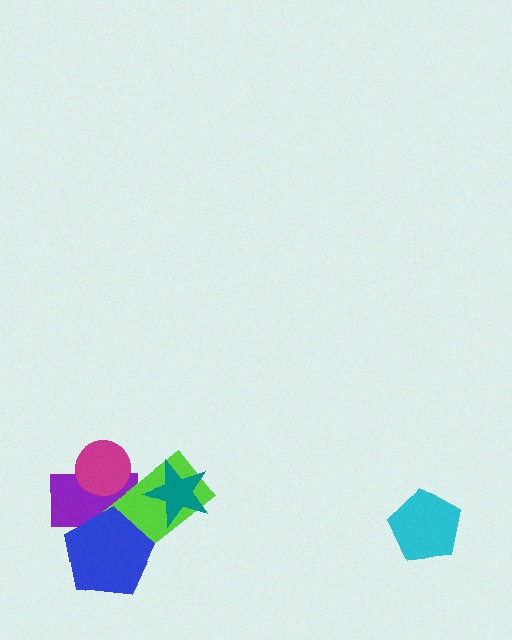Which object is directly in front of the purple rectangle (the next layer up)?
The lime rectangle is directly in front of the purple rectangle.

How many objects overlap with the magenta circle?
2 objects overlap with the magenta circle.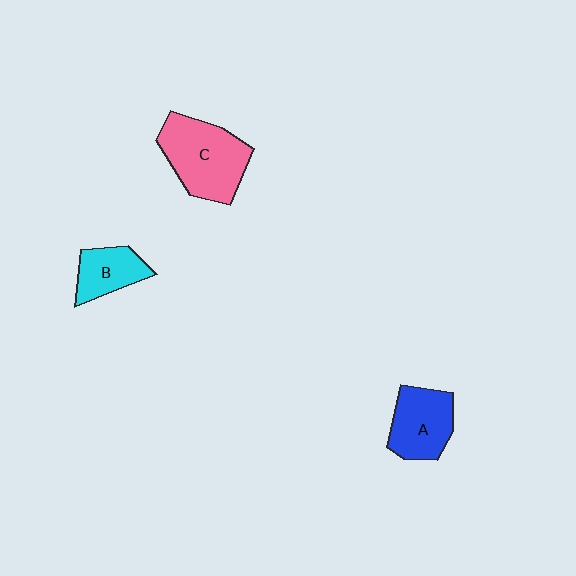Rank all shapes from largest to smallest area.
From largest to smallest: C (pink), A (blue), B (cyan).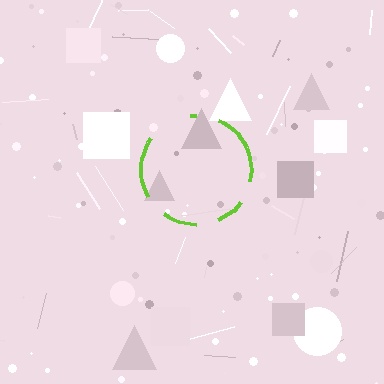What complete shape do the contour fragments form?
The contour fragments form a circle.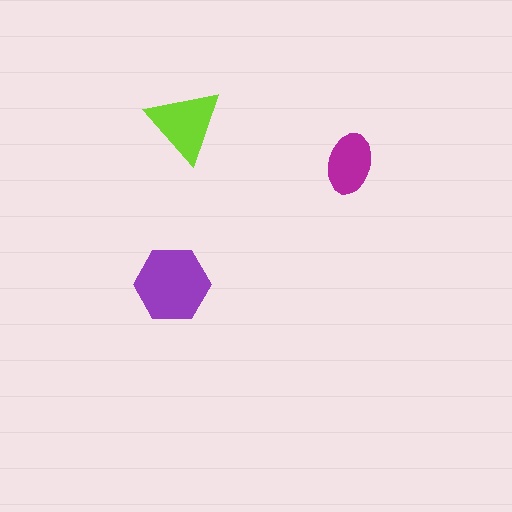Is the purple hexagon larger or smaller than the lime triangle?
Larger.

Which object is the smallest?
The magenta ellipse.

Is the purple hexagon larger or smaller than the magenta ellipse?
Larger.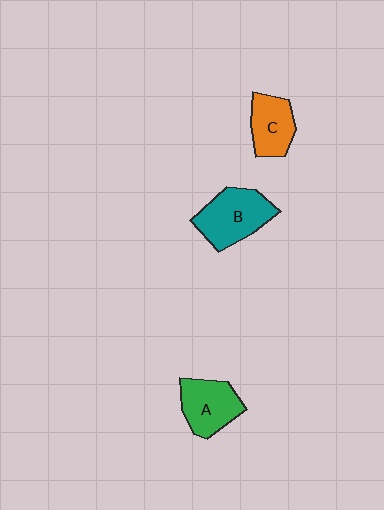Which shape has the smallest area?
Shape C (orange).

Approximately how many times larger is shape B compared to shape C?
Approximately 1.4 times.